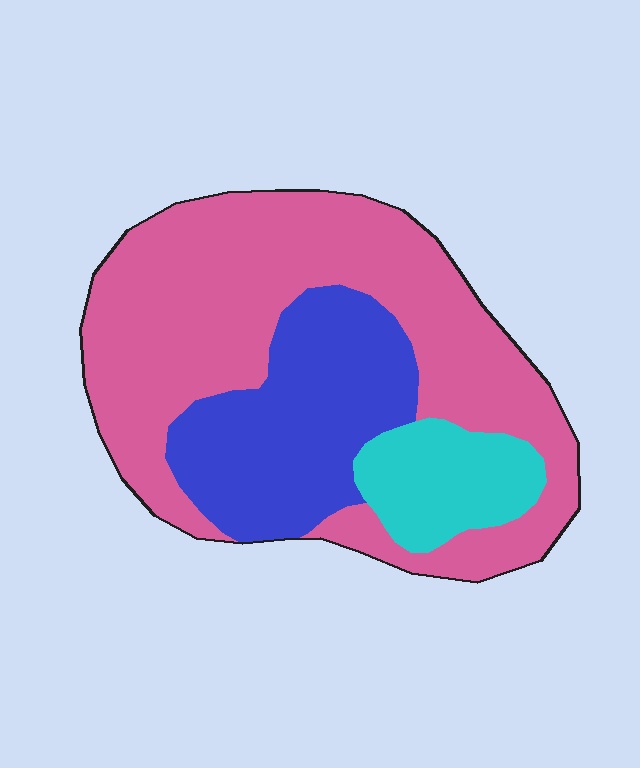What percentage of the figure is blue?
Blue covers about 25% of the figure.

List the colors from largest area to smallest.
From largest to smallest: pink, blue, cyan.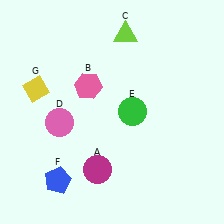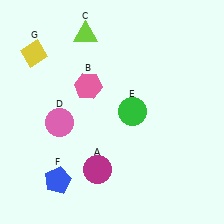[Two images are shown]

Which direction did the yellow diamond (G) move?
The yellow diamond (G) moved up.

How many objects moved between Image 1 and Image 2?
2 objects moved between the two images.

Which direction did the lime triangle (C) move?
The lime triangle (C) moved left.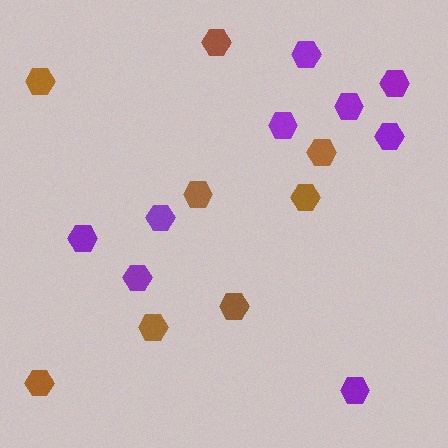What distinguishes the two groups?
There are 2 groups: one group of purple hexagons (9) and one group of brown hexagons (8).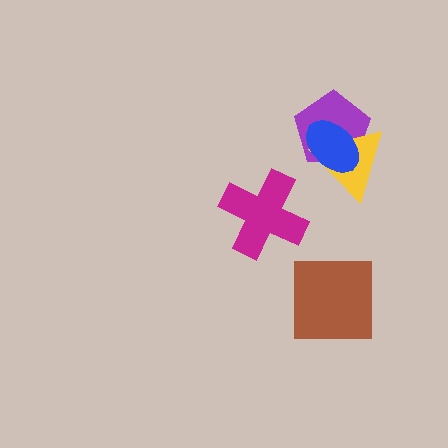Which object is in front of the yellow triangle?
The blue ellipse is in front of the yellow triangle.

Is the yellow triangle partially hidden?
Yes, it is partially covered by another shape.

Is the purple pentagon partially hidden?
Yes, it is partially covered by another shape.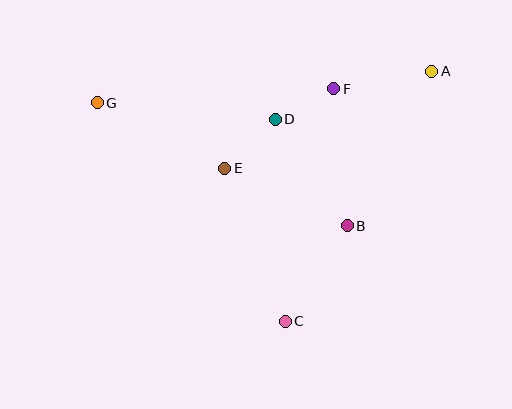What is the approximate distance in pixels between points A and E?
The distance between A and E is approximately 228 pixels.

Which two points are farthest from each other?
Points A and G are farthest from each other.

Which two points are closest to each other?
Points D and F are closest to each other.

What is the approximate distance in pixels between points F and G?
The distance between F and G is approximately 237 pixels.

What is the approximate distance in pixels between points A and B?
The distance between A and B is approximately 176 pixels.